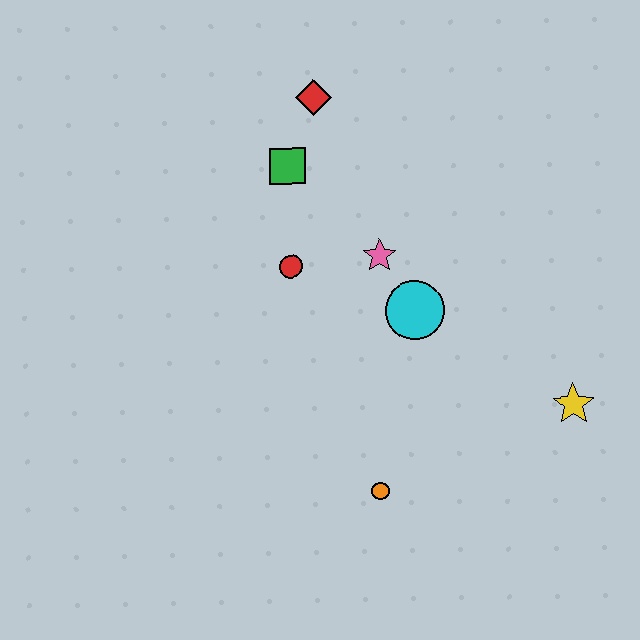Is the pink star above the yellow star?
Yes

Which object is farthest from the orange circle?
The red diamond is farthest from the orange circle.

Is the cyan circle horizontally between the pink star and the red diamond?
No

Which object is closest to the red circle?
The pink star is closest to the red circle.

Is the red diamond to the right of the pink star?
No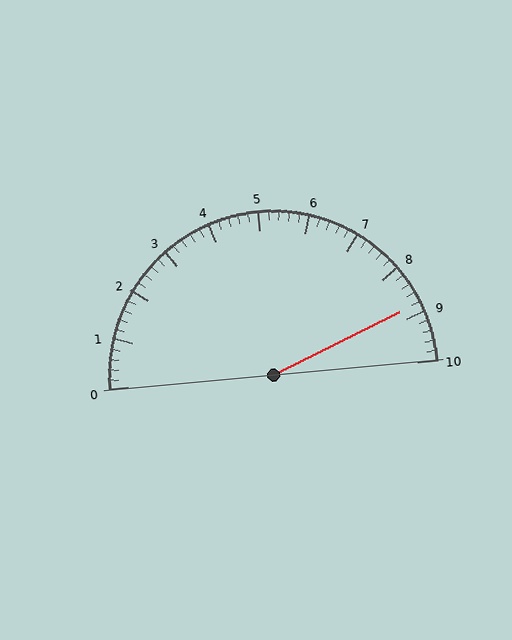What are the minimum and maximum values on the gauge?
The gauge ranges from 0 to 10.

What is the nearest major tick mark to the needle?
The nearest major tick mark is 9.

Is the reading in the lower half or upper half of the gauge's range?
The reading is in the upper half of the range (0 to 10).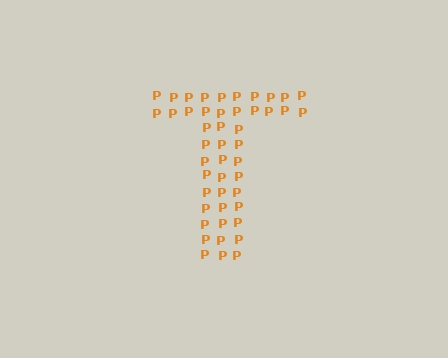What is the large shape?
The large shape is the letter T.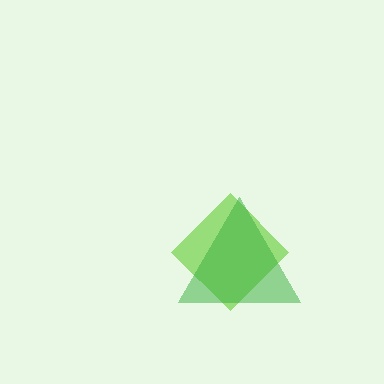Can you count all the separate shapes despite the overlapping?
Yes, there are 2 separate shapes.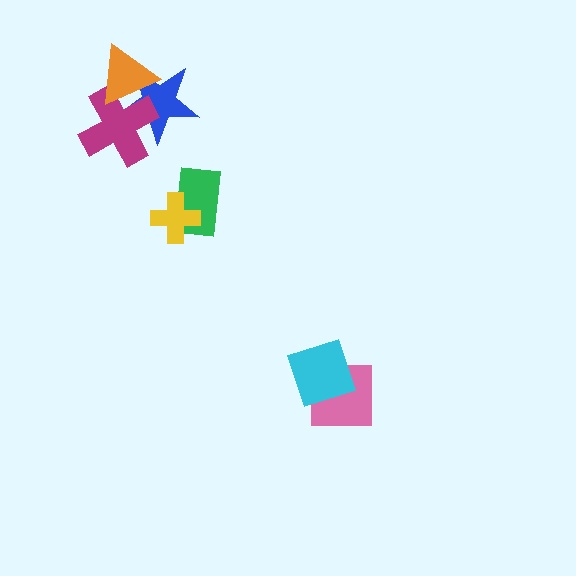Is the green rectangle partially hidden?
Yes, it is partially covered by another shape.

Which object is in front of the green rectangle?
The yellow cross is in front of the green rectangle.